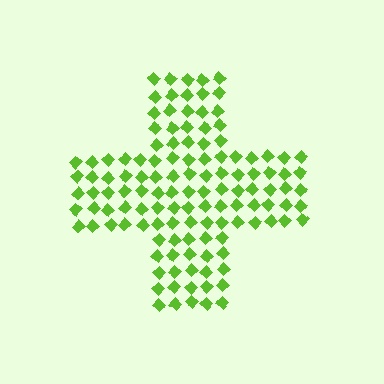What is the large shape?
The large shape is a cross.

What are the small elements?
The small elements are diamonds.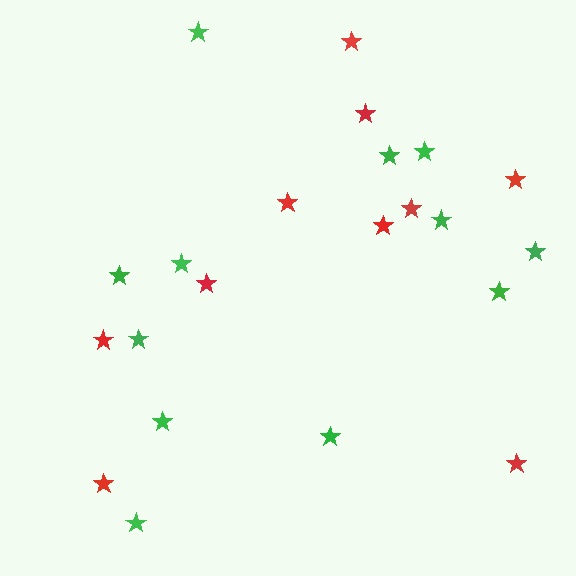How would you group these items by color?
There are 2 groups: one group of red stars (10) and one group of green stars (12).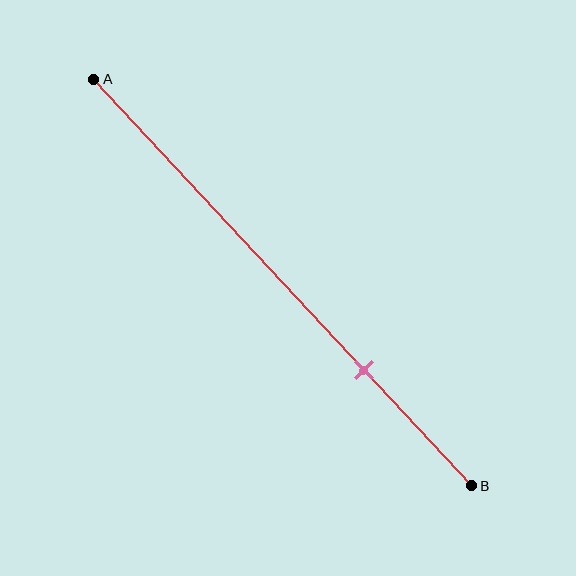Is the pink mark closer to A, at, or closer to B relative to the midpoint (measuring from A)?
The pink mark is closer to point B than the midpoint of segment AB.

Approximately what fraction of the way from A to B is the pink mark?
The pink mark is approximately 70% of the way from A to B.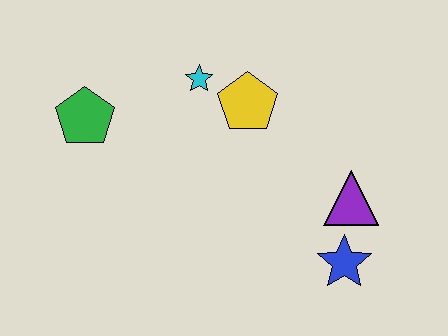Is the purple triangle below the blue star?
No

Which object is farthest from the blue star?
The green pentagon is farthest from the blue star.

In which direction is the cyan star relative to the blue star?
The cyan star is above the blue star.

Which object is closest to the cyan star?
The yellow pentagon is closest to the cyan star.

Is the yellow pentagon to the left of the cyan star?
No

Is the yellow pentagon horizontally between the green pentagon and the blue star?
Yes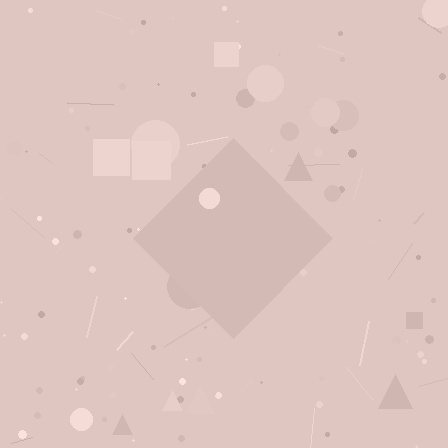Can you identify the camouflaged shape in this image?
The camouflaged shape is a diamond.